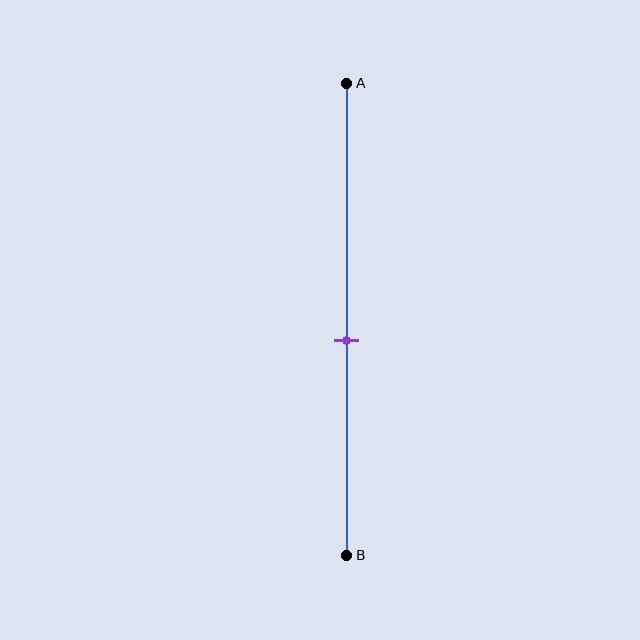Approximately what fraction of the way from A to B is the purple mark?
The purple mark is approximately 55% of the way from A to B.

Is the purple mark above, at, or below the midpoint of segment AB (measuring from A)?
The purple mark is below the midpoint of segment AB.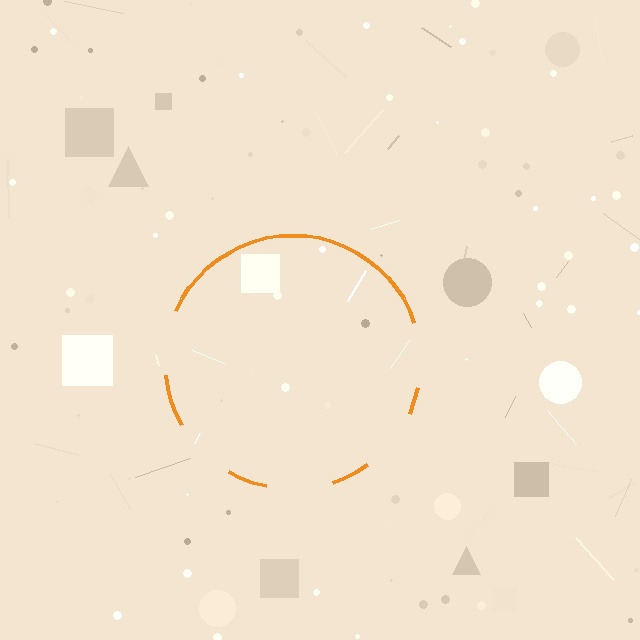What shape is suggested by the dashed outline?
The dashed outline suggests a circle.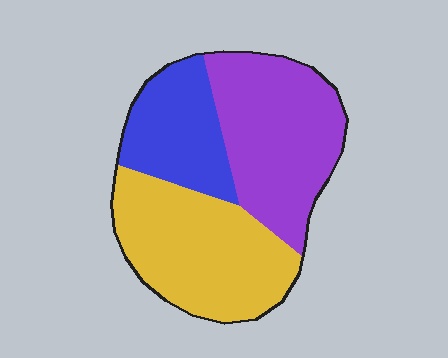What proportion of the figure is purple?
Purple takes up about three eighths (3/8) of the figure.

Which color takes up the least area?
Blue, at roughly 25%.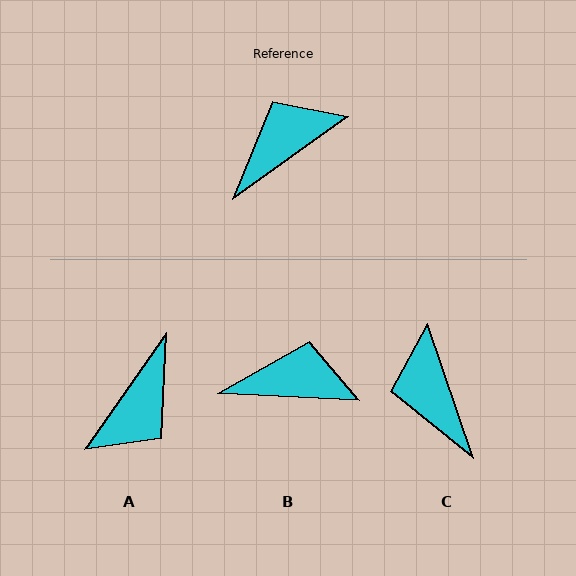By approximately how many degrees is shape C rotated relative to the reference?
Approximately 73 degrees counter-clockwise.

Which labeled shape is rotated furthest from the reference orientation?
A, about 161 degrees away.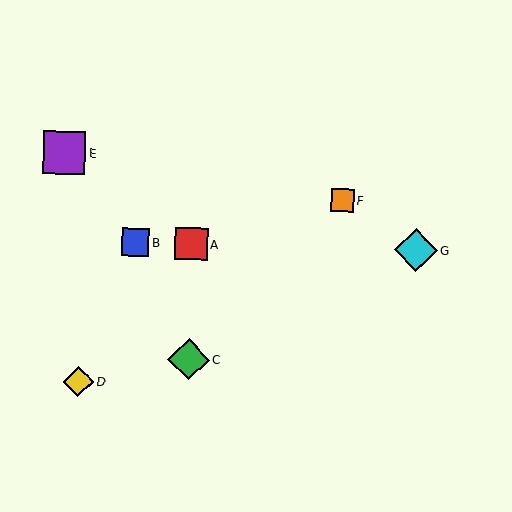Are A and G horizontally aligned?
Yes, both are at y≈244.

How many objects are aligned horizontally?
3 objects (A, B, G) are aligned horizontally.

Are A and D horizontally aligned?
No, A is at y≈244 and D is at y≈382.